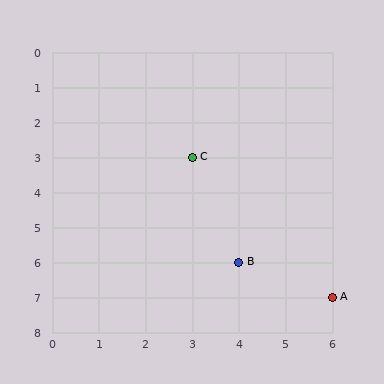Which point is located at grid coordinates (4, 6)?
Point B is at (4, 6).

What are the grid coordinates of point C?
Point C is at grid coordinates (3, 3).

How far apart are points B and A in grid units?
Points B and A are 2 columns and 1 row apart (about 2.2 grid units diagonally).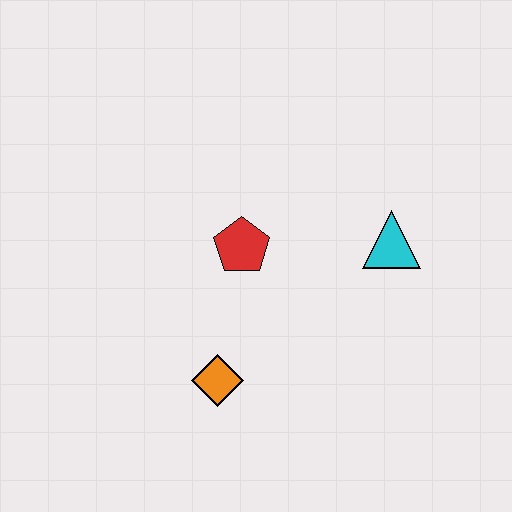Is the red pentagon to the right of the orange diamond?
Yes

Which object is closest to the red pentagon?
The orange diamond is closest to the red pentagon.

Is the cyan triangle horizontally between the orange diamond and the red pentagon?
No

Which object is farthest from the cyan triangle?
The orange diamond is farthest from the cyan triangle.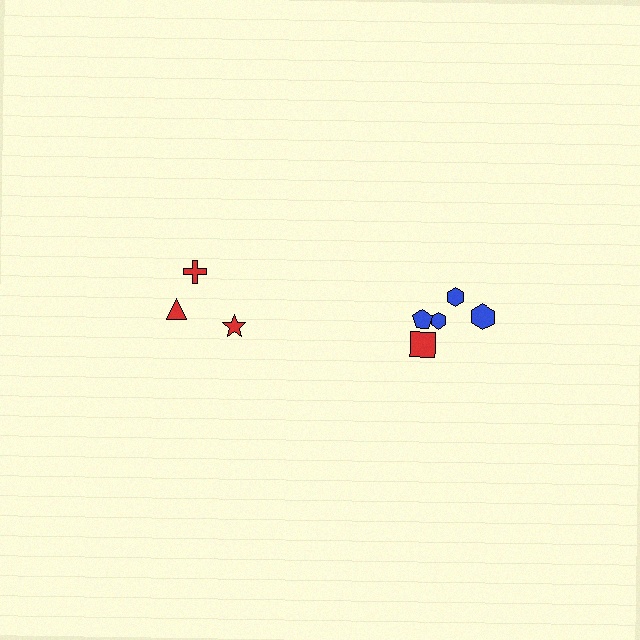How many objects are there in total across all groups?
There are 8 objects.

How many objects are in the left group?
There are 3 objects.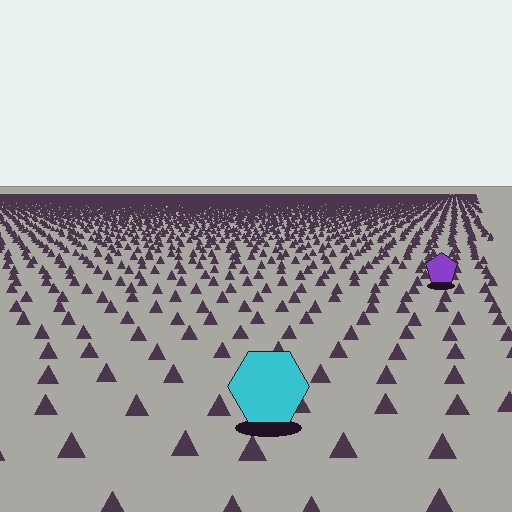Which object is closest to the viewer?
The cyan hexagon is closest. The texture marks near it are larger and more spread out.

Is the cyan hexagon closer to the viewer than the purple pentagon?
Yes. The cyan hexagon is closer — you can tell from the texture gradient: the ground texture is coarser near it.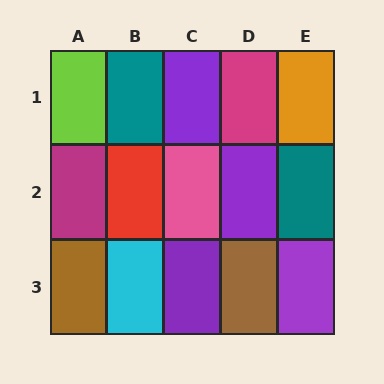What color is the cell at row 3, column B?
Cyan.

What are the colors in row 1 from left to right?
Lime, teal, purple, magenta, orange.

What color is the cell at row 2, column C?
Pink.